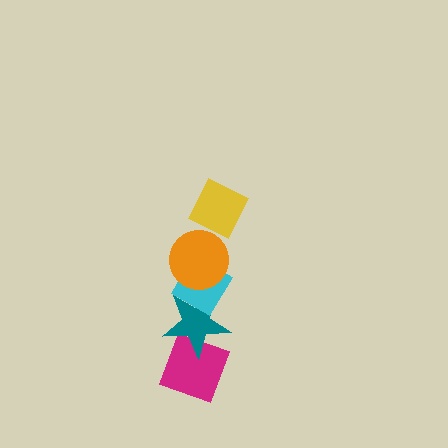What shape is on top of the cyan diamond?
The orange circle is on top of the cyan diamond.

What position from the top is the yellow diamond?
The yellow diamond is 1st from the top.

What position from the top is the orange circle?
The orange circle is 2nd from the top.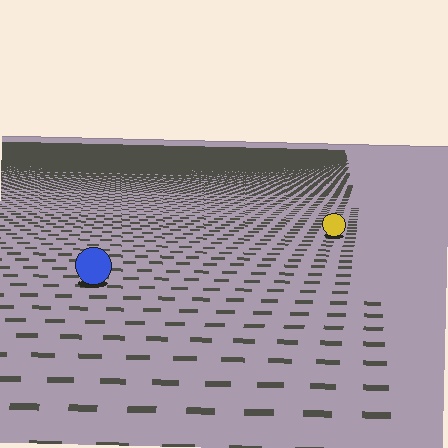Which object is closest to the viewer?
The blue circle is closest. The texture marks near it are larger and more spread out.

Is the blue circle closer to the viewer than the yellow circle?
Yes. The blue circle is closer — you can tell from the texture gradient: the ground texture is coarser near it.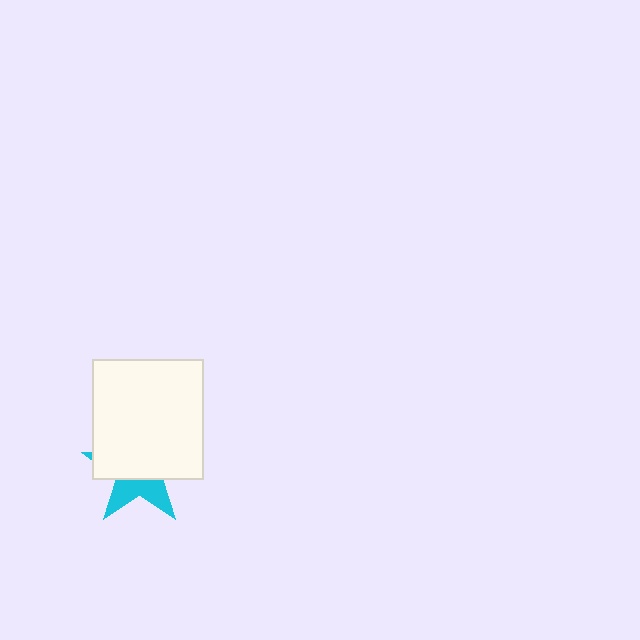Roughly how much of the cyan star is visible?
A small part of it is visible (roughly 36%).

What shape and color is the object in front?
The object in front is a white rectangle.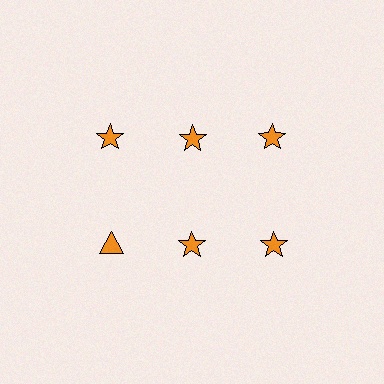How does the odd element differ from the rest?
It has a different shape: triangle instead of star.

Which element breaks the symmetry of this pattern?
The orange triangle in the second row, leftmost column breaks the symmetry. All other shapes are orange stars.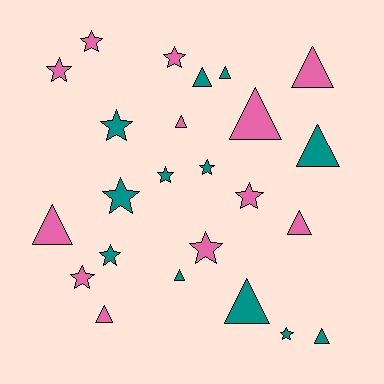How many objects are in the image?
There are 24 objects.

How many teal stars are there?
There are 6 teal stars.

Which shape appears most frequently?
Star, with 12 objects.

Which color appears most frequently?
Teal, with 12 objects.